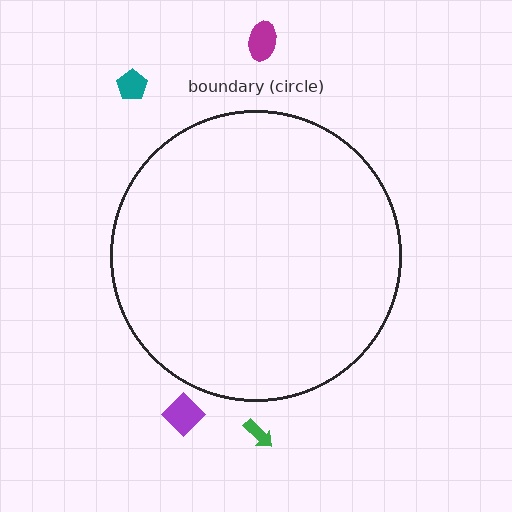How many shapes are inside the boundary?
0 inside, 4 outside.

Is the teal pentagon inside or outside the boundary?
Outside.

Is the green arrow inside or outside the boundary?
Outside.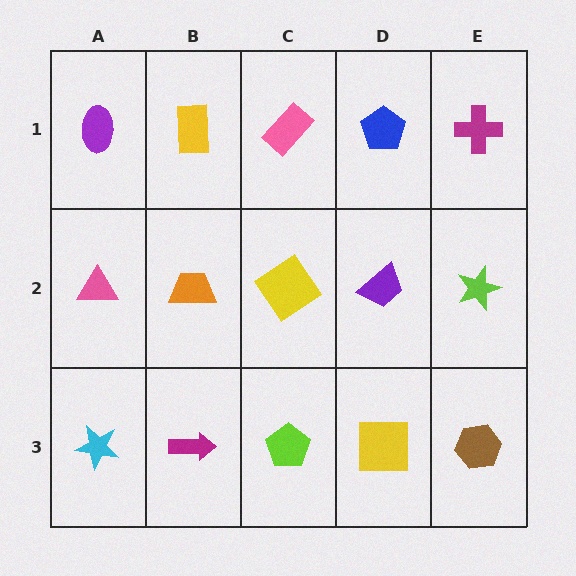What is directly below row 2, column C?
A lime pentagon.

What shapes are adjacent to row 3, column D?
A purple trapezoid (row 2, column D), a lime pentagon (row 3, column C), a brown hexagon (row 3, column E).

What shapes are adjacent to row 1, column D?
A purple trapezoid (row 2, column D), a pink rectangle (row 1, column C), a magenta cross (row 1, column E).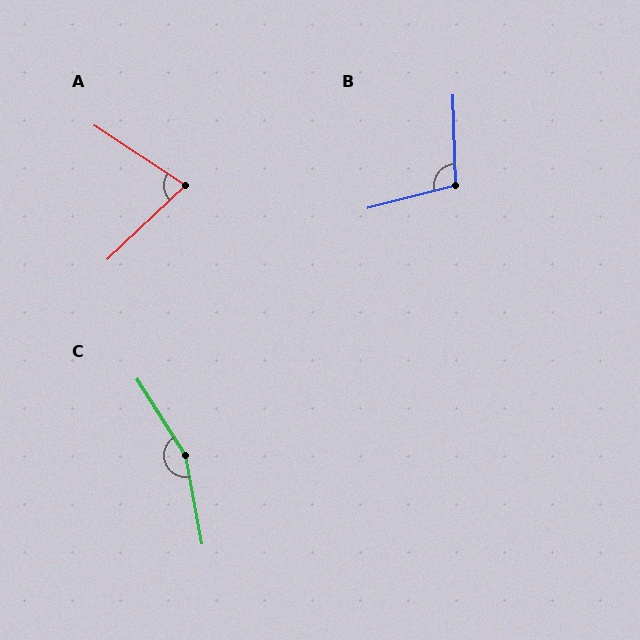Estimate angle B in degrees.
Approximately 102 degrees.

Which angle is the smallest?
A, at approximately 77 degrees.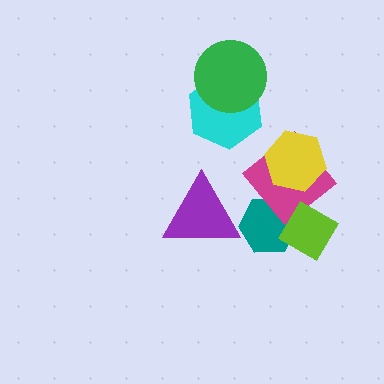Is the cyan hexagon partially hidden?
Yes, it is partially covered by another shape.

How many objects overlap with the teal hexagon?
3 objects overlap with the teal hexagon.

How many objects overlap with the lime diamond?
2 objects overlap with the lime diamond.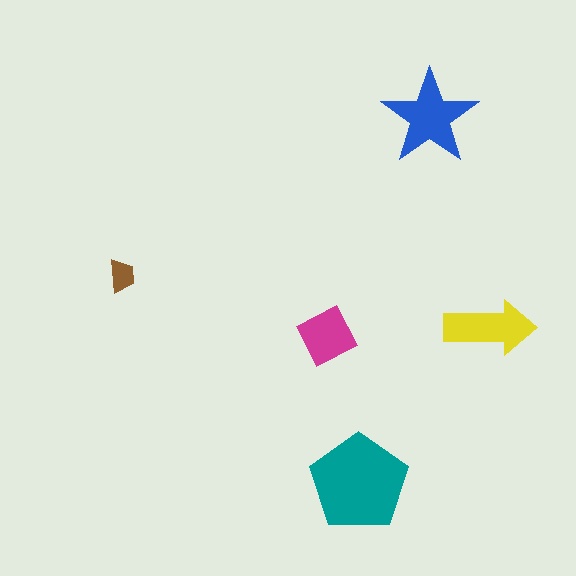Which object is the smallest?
The brown trapezoid.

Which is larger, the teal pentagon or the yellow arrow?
The teal pentagon.